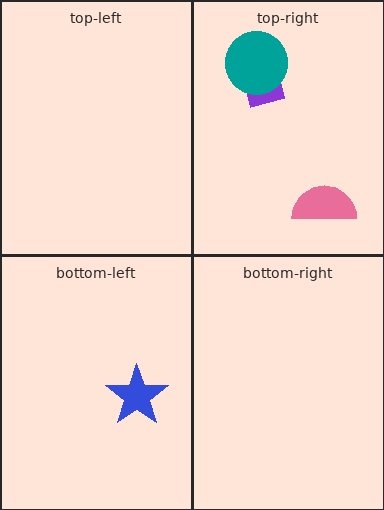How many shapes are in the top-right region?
3.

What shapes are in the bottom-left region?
The blue star.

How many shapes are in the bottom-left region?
1.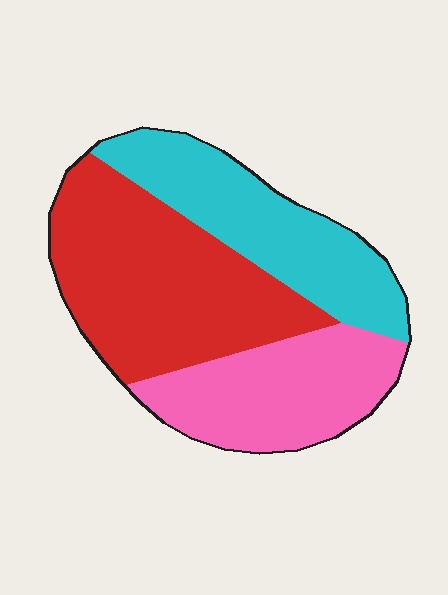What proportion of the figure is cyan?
Cyan takes up about one third (1/3) of the figure.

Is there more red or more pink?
Red.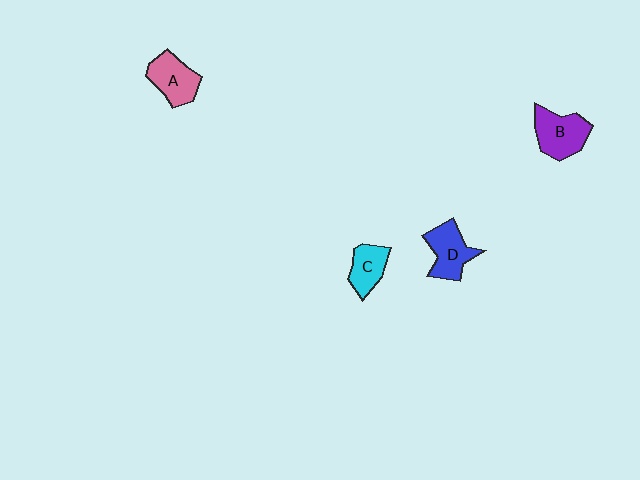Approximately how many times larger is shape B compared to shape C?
Approximately 1.5 times.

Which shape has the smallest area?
Shape C (cyan).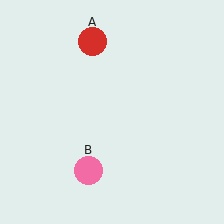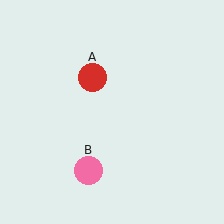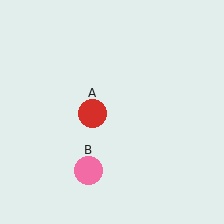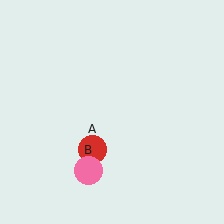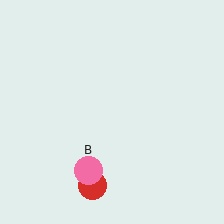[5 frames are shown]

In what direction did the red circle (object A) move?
The red circle (object A) moved down.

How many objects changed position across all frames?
1 object changed position: red circle (object A).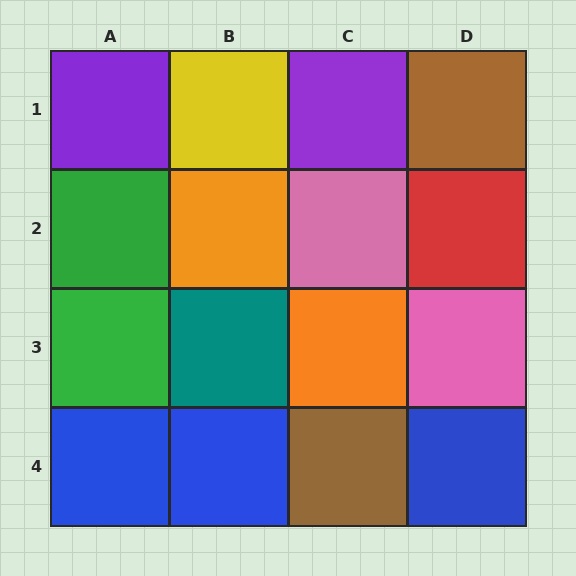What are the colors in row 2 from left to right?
Green, orange, pink, red.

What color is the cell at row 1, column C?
Purple.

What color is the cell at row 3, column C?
Orange.